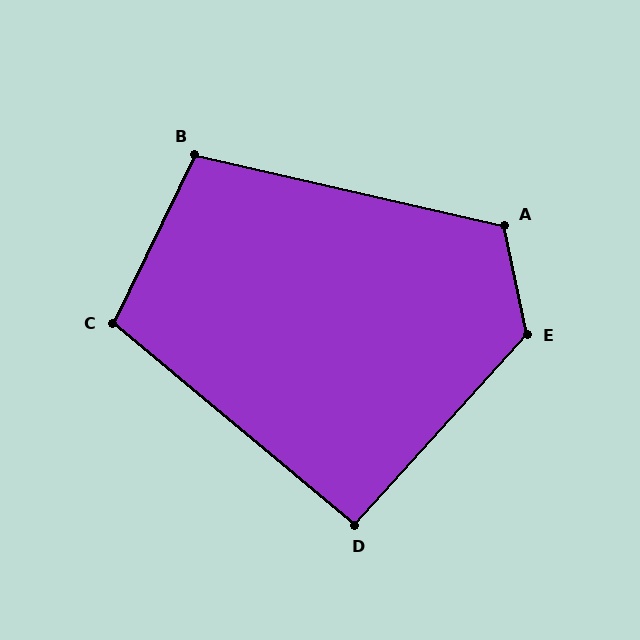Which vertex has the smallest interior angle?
D, at approximately 93 degrees.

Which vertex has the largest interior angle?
E, at approximately 126 degrees.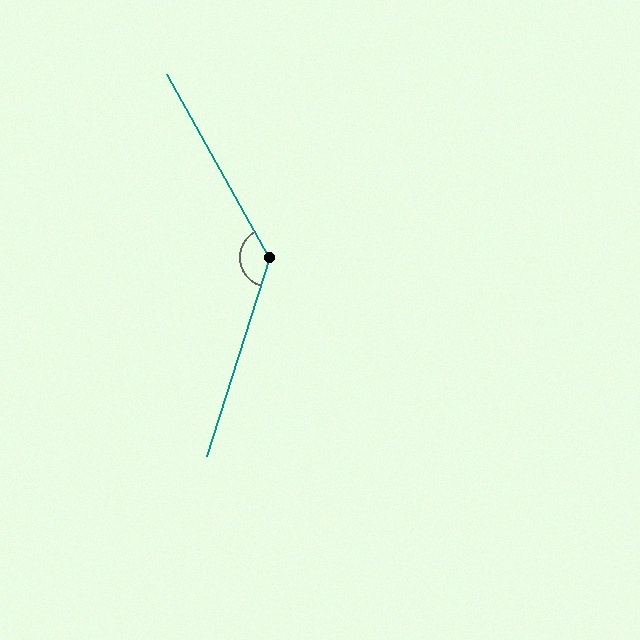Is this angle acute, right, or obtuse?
It is obtuse.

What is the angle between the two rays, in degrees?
Approximately 133 degrees.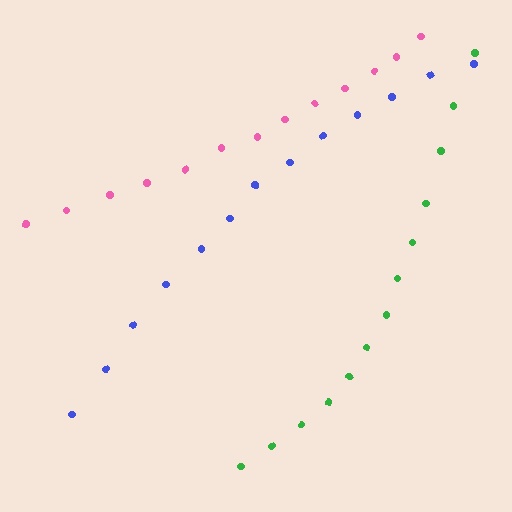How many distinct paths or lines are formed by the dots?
There are 3 distinct paths.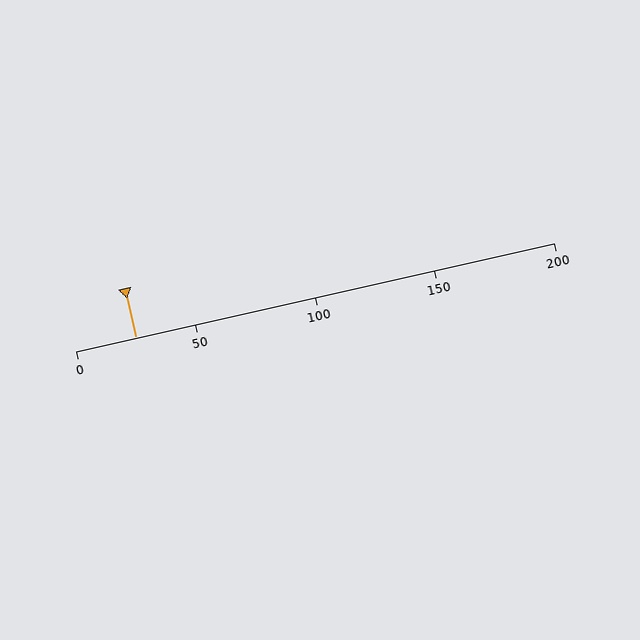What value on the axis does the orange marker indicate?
The marker indicates approximately 25.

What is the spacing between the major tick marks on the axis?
The major ticks are spaced 50 apart.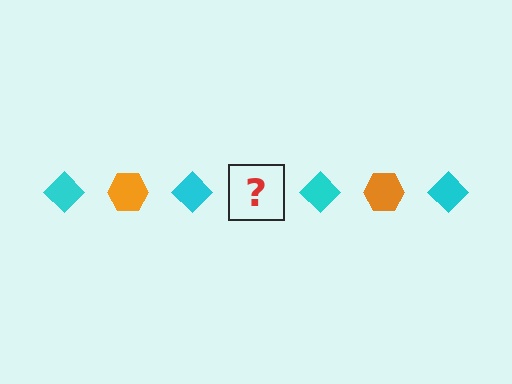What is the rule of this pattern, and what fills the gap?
The rule is that the pattern alternates between cyan diamond and orange hexagon. The gap should be filled with an orange hexagon.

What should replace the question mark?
The question mark should be replaced with an orange hexagon.